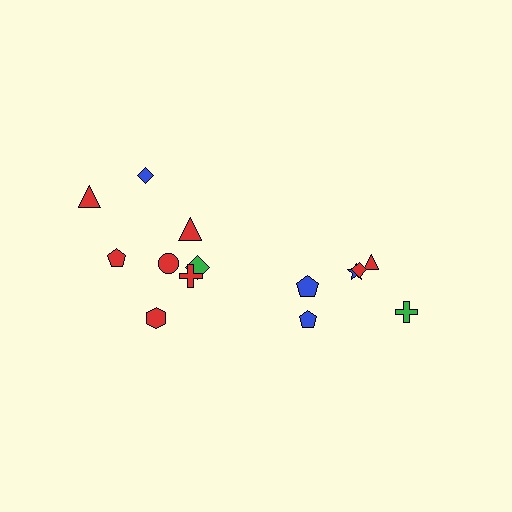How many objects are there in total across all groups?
There are 14 objects.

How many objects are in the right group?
There are 6 objects.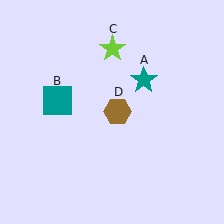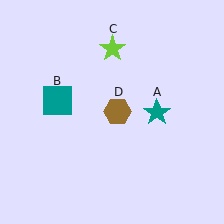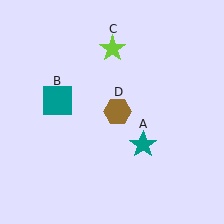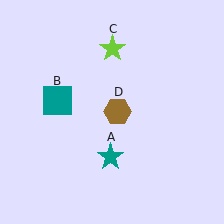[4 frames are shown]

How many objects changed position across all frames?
1 object changed position: teal star (object A).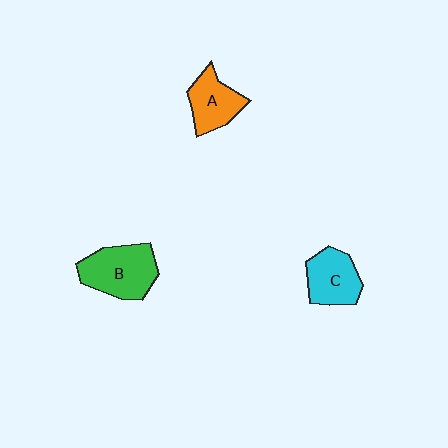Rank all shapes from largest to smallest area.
From largest to smallest: B (green), C (cyan), A (orange).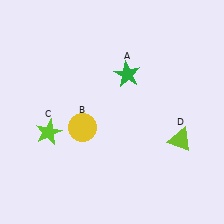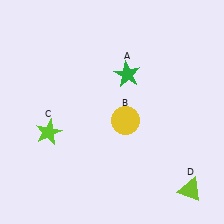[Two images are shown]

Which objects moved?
The objects that moved are: the yellow circle (B), the lime triangle (D).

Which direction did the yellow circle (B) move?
The yellow circle (B) moved right.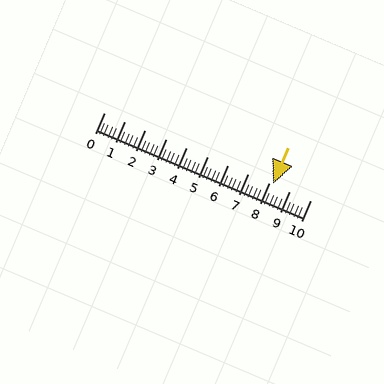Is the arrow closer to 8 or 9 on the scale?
The arrow is closer to 8.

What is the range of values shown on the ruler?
The ruler shows values from 0 to 10.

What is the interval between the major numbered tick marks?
The major tick marks are spaced 1 units apart.